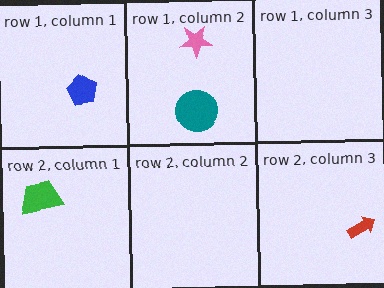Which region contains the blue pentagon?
The row 1, column 1 region.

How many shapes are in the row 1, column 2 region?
2.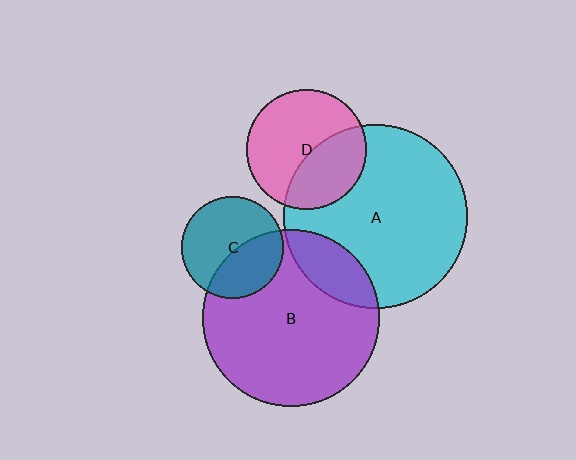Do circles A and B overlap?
Yes.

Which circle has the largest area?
Circle A (cyan).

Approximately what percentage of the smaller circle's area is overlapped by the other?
Approximately 15%.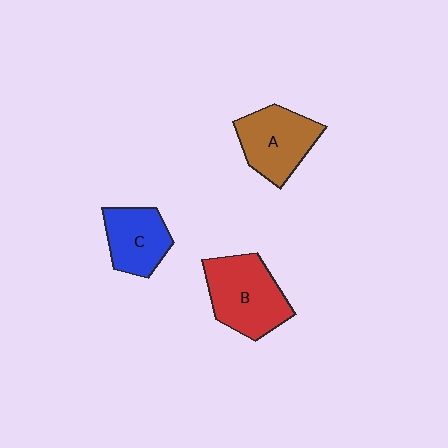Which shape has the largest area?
Shape B (red).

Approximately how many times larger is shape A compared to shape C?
Approximately 1.2 times.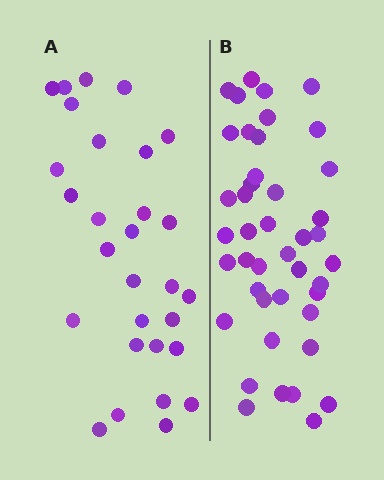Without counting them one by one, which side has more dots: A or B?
Region B (the right region) has more dots.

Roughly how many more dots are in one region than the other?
Region B has approximately 15 more dots than region A.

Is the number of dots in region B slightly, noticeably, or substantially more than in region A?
Region B has substantially more. The ratio is roughly 1.5 to 1.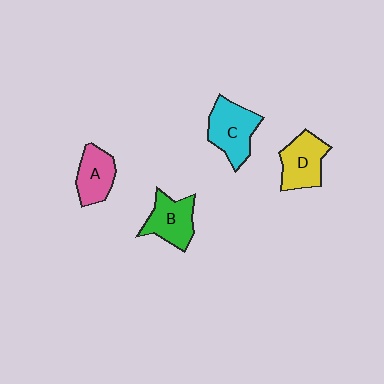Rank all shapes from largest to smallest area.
From largest to smallest: C (cyan), D (yellow), B (green), A (pink).